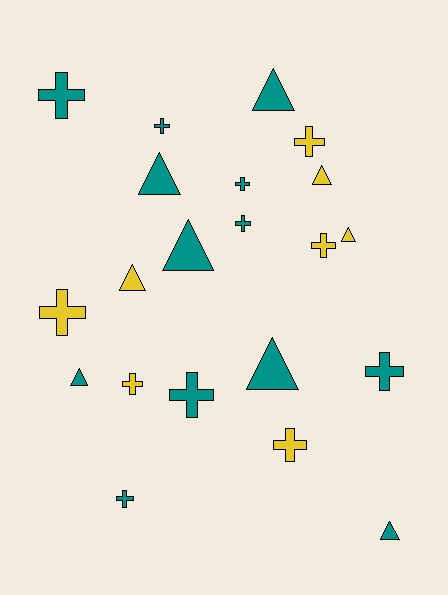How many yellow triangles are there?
There are 3 yellow triangles.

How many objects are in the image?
There are 21 objects.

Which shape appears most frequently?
Cross, with 12 objects.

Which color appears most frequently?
Teal, with 13 objects.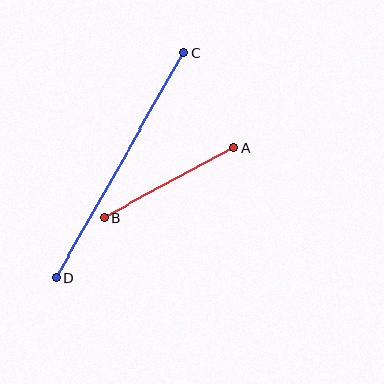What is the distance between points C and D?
The distance is approximately 259 pixels.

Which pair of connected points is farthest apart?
Points C and D are farthest apart.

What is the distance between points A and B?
The distance is approximately 147 pixels.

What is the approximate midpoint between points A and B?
The midpoint is at approximately (169, 182) pixels.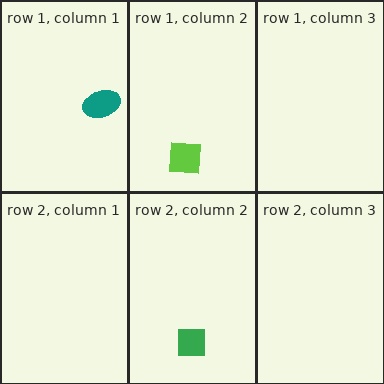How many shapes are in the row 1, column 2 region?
1.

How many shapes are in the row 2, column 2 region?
1.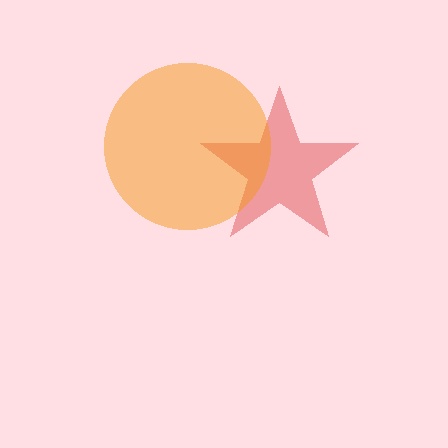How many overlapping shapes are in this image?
There are 2 overlapping shapes in the image.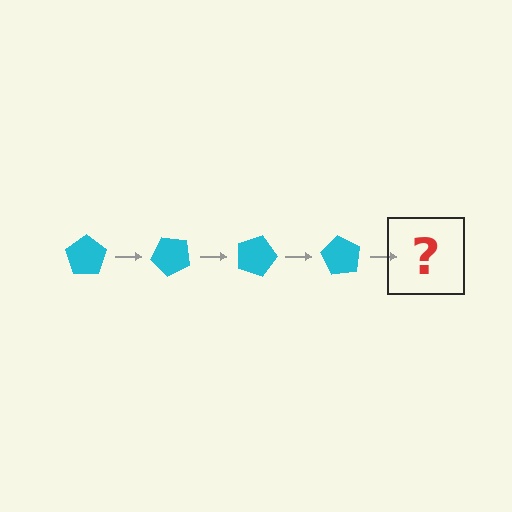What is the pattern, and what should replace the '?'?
The pattern is that the pentagon rotates 45 degrees each step. The '?' should be a cyan pentagon rotated 180 degrees.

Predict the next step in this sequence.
The next step is a cyan pentagon rotated 180 degrees.